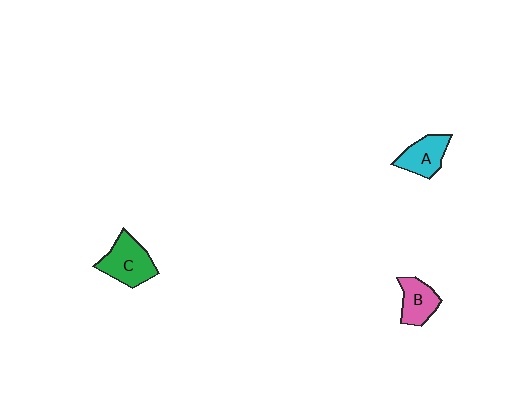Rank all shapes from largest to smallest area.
From largest to smallest: C (green), A (cyan), B (pink).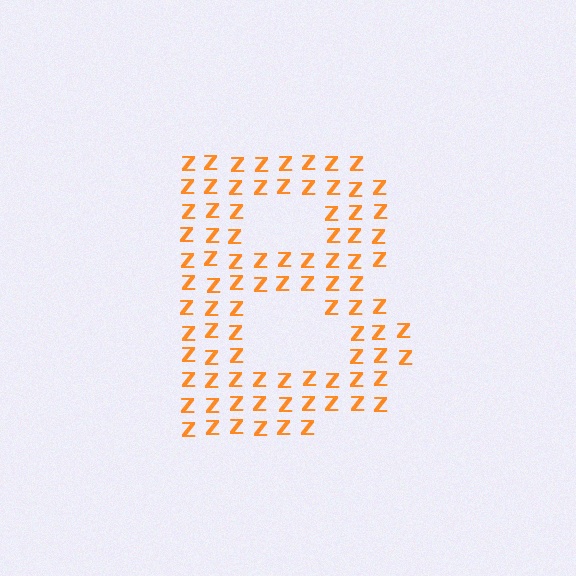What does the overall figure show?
The overall figure shows the letter B.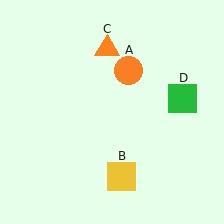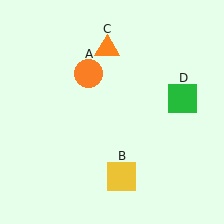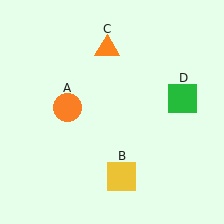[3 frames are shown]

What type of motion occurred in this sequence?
The orange circle (object A) rotated counterclockwise around the center of the scene.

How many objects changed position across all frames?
1 object changed position: orange circle (object A).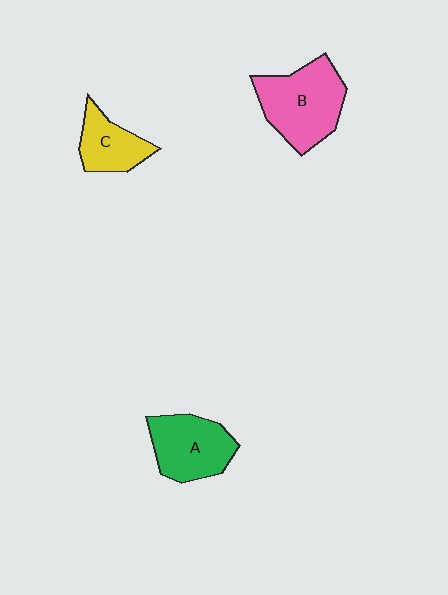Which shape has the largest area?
Shape B (pink).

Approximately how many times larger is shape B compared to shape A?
Approximately 1.3 times.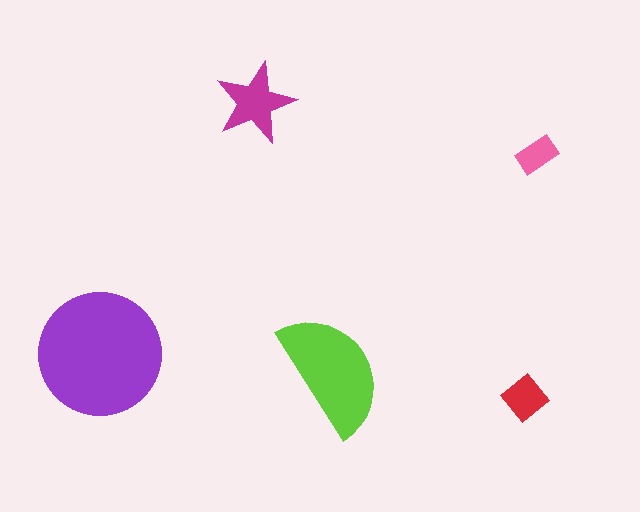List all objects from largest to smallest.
The purple circle, the lime semicircle, the magenta star, the red diamond, the pink rectangle.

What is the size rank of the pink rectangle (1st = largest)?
5th.